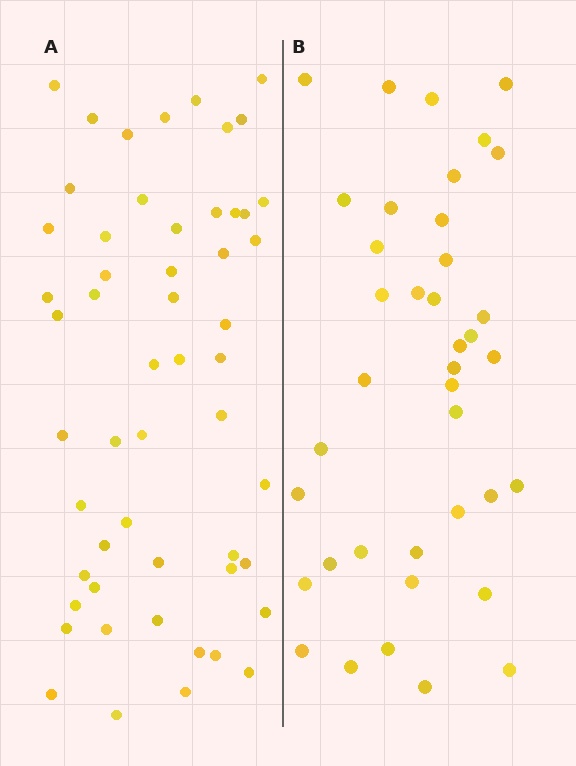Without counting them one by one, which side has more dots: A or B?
Region A (the left region) has more dots.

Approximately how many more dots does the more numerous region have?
Region A has approximately 15 more dots than region B.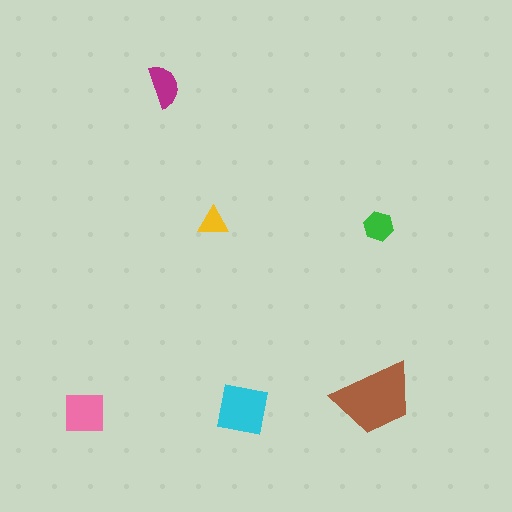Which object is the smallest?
The yellow triangle.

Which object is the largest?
The brown trapezoid.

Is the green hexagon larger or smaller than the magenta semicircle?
Smaller.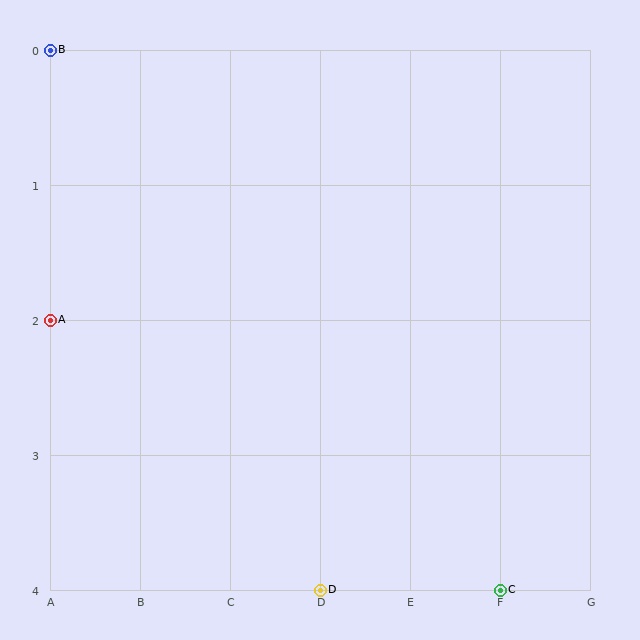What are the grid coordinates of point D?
Point D is at grid coordinates (D, 4).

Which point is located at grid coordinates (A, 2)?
Point A is at (A, 2).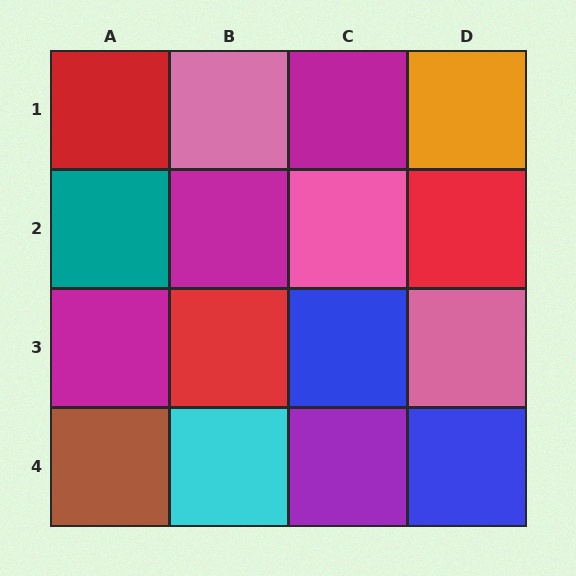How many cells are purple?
1 cell is purple.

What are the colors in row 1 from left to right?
Red, pink, magenta, orange.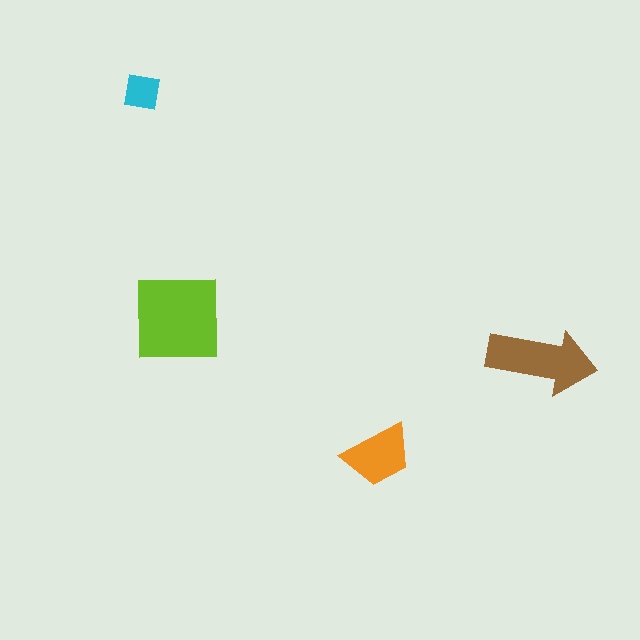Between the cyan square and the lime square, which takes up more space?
The lime square.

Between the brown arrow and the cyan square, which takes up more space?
The brown arrow.